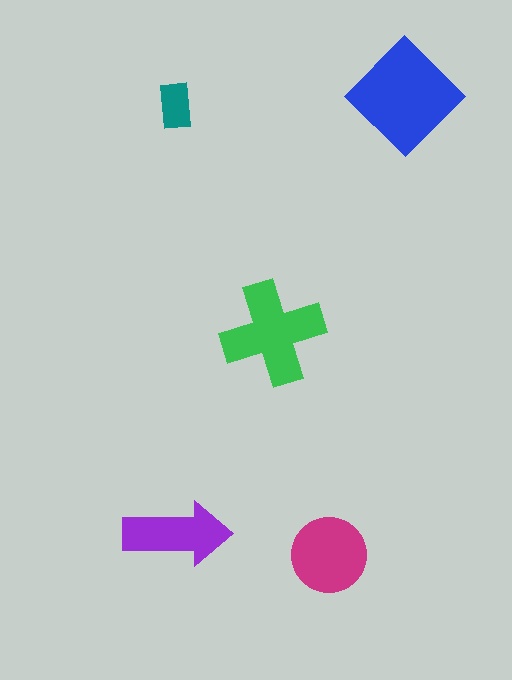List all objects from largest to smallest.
The blue diamond, the green cross, the magenta circle, the purple arrow, the teal rectangle.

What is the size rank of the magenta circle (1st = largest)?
3rd.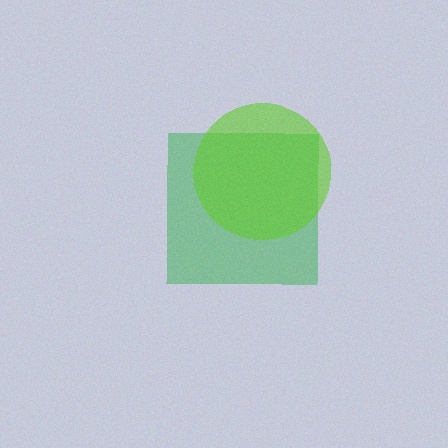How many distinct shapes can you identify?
There are 2 distinct shapes: a green square, a lime circle.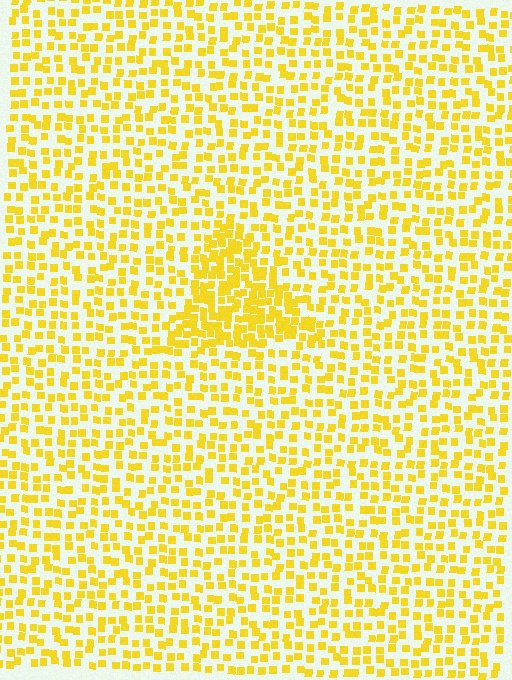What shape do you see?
I see a triangle.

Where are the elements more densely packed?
The elements are more densely packed inside the triangle boundary.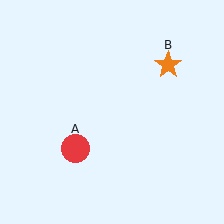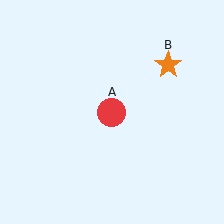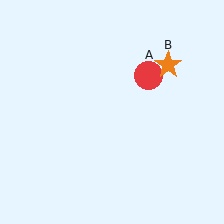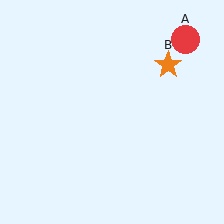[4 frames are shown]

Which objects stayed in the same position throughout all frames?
Orange star (object B) remained stationary.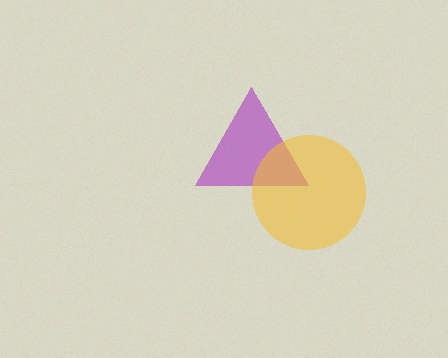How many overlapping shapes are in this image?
There are 2 overlapping shapes in the image.